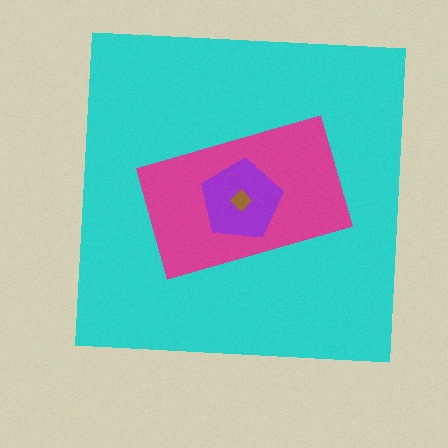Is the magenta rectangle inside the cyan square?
Yes.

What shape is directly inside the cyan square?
The magenta rectangle.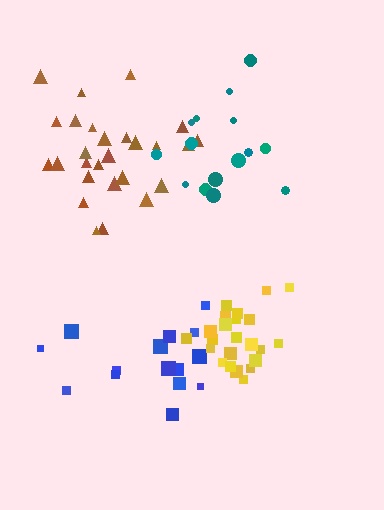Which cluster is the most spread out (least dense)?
Blue.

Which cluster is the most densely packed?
Yellow.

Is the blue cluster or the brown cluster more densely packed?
Brown.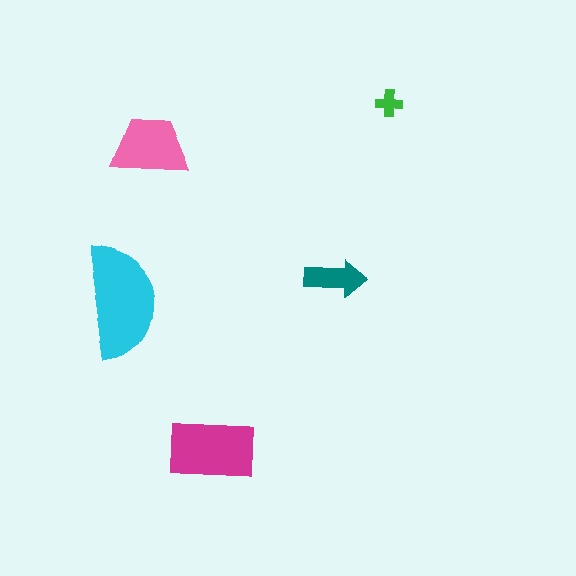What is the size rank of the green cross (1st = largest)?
5th.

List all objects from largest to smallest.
The cyan semicircle, the magenta rectangle, the pink trapezoid, the teal arrow, the green cross.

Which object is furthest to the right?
The green cross is rightmost.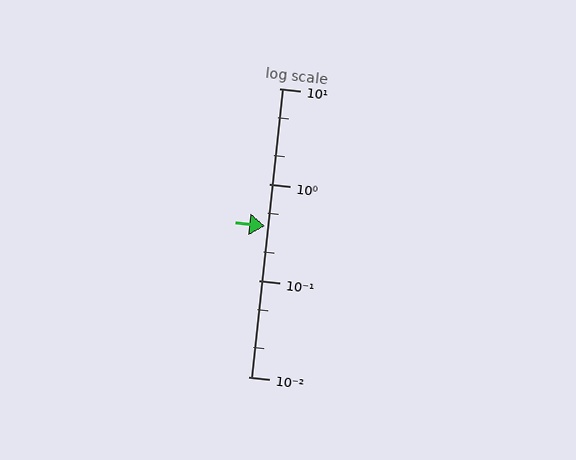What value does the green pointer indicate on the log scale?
The pointer indicates approximately 0.37.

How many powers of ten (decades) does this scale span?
The scale spans 3 decades, from 0.01 to 10.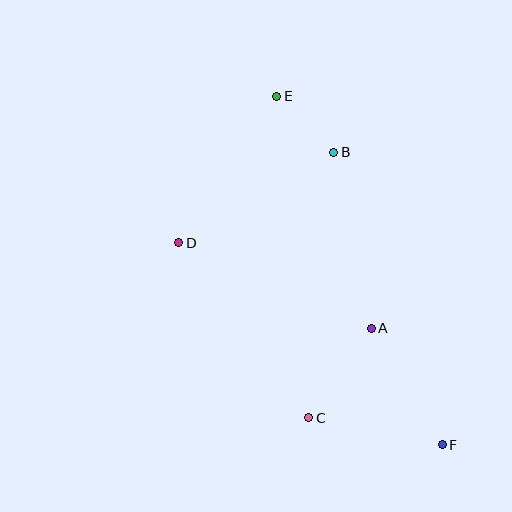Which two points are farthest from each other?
Points E and F are farthest from each other.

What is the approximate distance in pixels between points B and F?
The distance between B and F is approximately 312 pixels.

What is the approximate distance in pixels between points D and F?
The distance between D and F is approximately 332 pixels.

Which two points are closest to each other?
Points B and E are closest to each other.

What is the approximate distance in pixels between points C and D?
The distance between C and D is approximately 218 pixels.